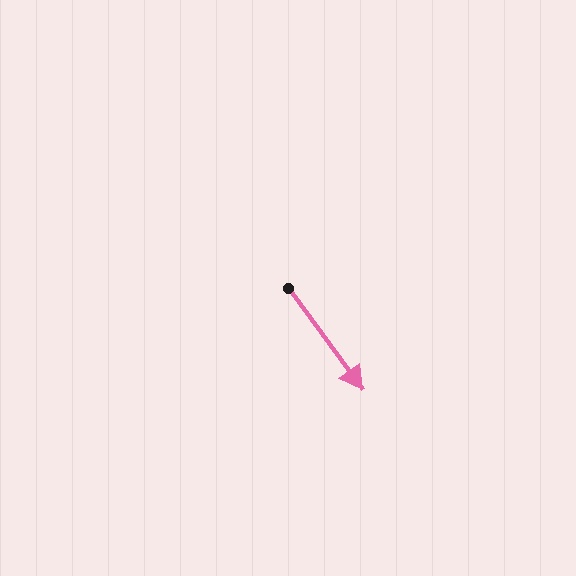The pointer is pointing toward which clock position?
Roughly 5 o'clock.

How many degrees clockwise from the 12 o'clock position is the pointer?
Approximately 144 degrees.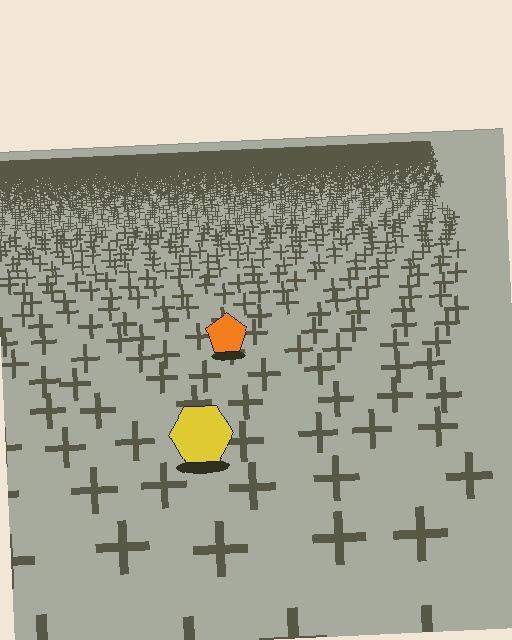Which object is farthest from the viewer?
The orange pentagon is farthest from the viewer. It appears smaller and the ground texture around it is denser.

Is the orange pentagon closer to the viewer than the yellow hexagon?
No. The yellow hexagon is closer — you can tell from the texture gradient: the ground texture is coarser near it.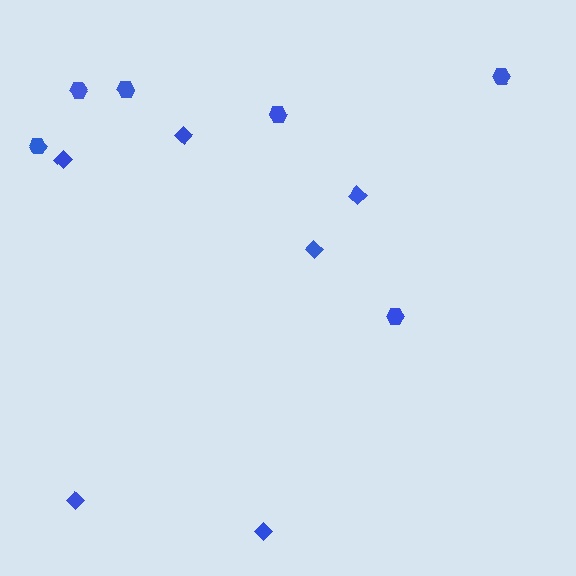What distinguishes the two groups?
There are 2 groups: one group of hexagons (6) and one group of diamonds (6).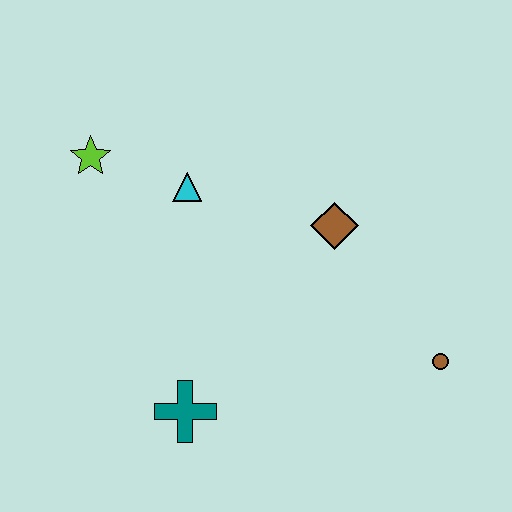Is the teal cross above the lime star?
No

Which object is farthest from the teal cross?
The lime star is farthest from the teal cross.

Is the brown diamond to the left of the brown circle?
Yes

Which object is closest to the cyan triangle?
The lime star is closest to the cyan triangle.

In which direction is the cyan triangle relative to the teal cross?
The cyan triangle is above the teal cross.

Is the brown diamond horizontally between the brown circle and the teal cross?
Yes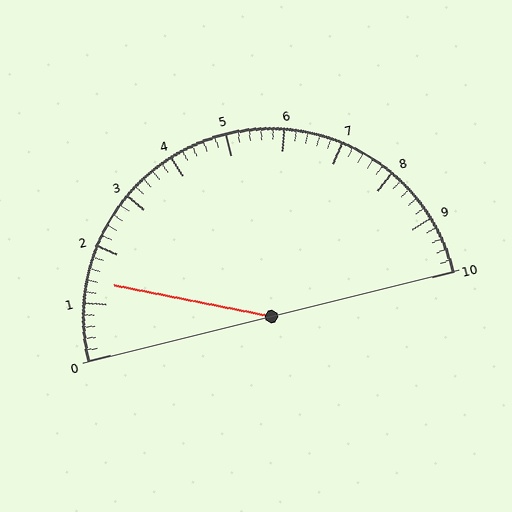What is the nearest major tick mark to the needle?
The nearest major tick mark is 1.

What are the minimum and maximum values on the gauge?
The gauge ranges from 0 to 10.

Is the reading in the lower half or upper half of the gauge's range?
The reading is in the lower half of the range (0 to 10).